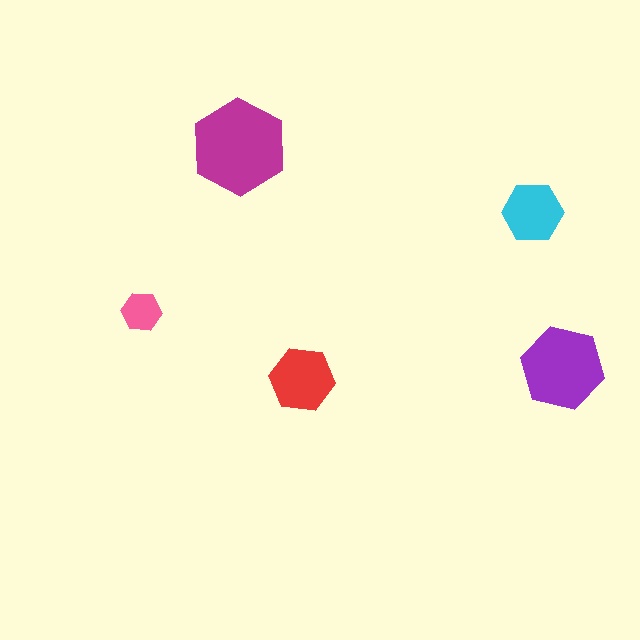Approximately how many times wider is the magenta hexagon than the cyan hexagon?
About 1.5 times wider.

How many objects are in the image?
There are 5 objects in the image.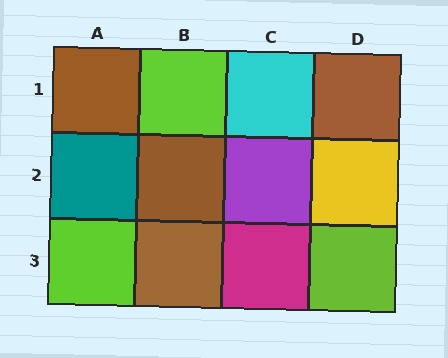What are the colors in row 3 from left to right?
Lime, brown, magenta, lime.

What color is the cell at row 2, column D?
Yellow.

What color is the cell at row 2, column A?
Teal.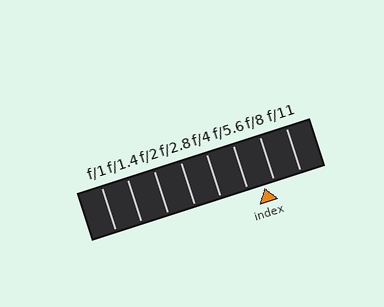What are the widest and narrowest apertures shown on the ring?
The widest aperture shown is f/1 and the narrowest is f/11.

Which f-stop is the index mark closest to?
The index mark is closest to f/8.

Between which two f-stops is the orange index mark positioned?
The index mark is between f/5.6 and f/8.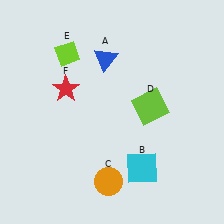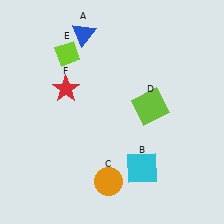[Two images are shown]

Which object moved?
The blue triangle (A) moved up.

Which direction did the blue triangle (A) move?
The blue triangle (A) moved up.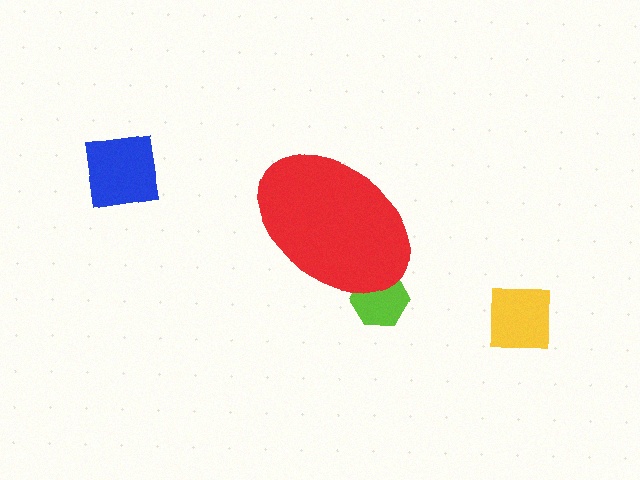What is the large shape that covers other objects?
A red ellipse.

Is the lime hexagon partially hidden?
Yes, the lime hexagon is partially hidden behind the red ellipse.